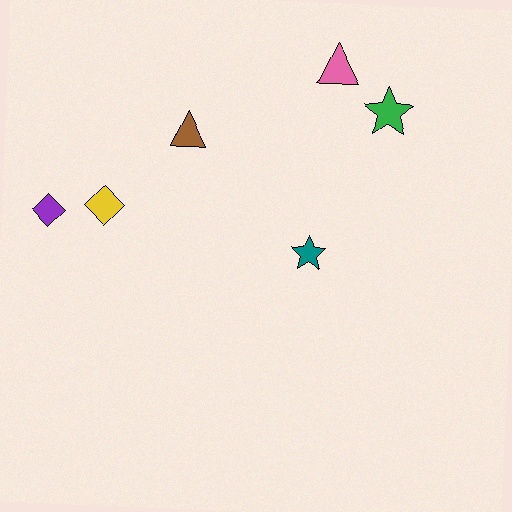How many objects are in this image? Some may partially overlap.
There are 6 objects.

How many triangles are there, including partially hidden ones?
There are 2 triangles.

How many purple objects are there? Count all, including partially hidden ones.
There is 1 purple object.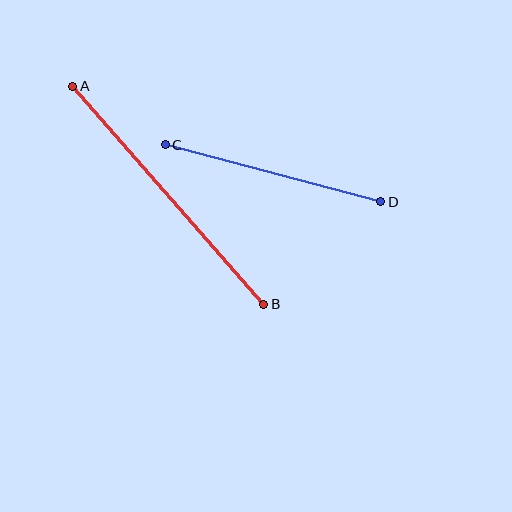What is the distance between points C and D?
The distance is approximately 223 pixels.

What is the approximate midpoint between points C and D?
The midpoint is at approximately (273, 173) pixels.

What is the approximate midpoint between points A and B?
The midpoint is at approximately (168, 195) pixels.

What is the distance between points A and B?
The distance is approximately 290 pixels.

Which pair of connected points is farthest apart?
Points A and B are farthest apart.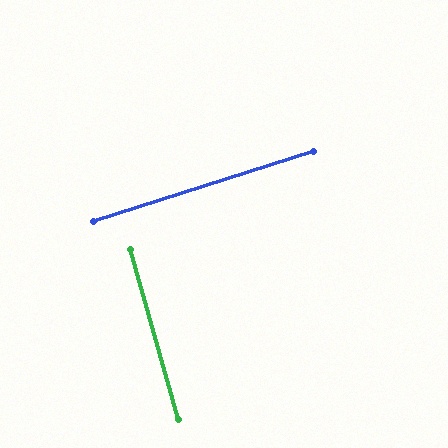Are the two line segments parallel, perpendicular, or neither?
Perpendicular — they meet at approximately 88°.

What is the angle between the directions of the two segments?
Approximately 88 degrees.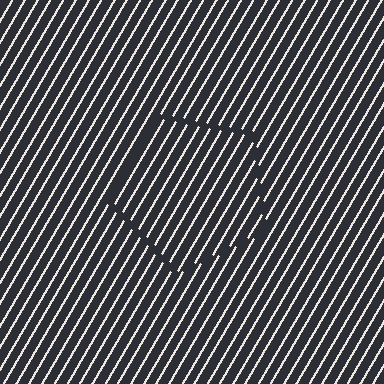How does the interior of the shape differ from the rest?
The interior of the shape contains the same grating, shifted by half a period — the contour is defined by the phase discontinuity where line-ends from the inner and outer gratings abut.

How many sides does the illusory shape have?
5 sides — the line-ends trace a pentagon.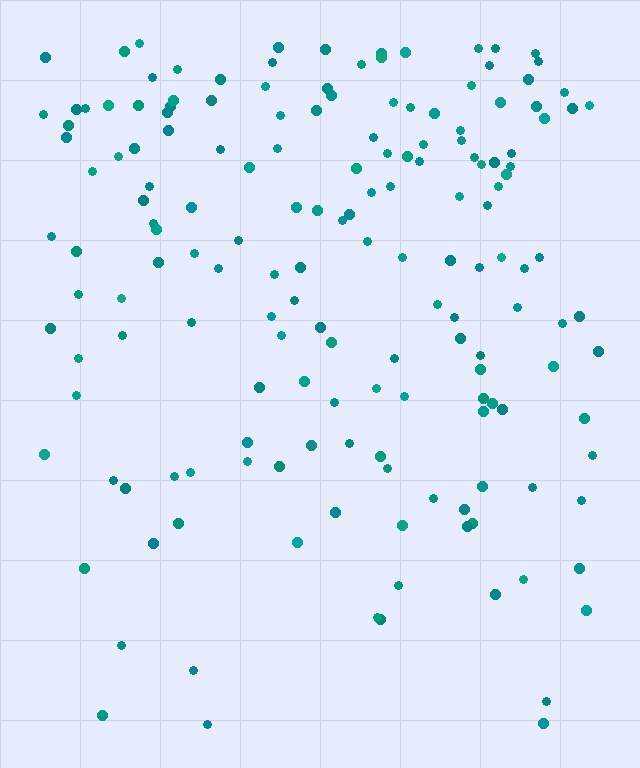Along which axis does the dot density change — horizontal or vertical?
Vertical.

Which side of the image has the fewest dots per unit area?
The bottom.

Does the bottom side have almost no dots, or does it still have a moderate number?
Still a moderate number, just noticeably fewer than the top.